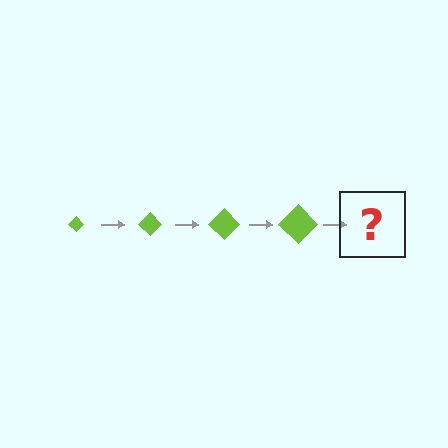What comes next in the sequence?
The next element should be a lime diamond, larger than the previous one.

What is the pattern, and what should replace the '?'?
The pattern is that the diamond gets progressively larger each step. The '?' should be a lime diamond, larger than the previous one.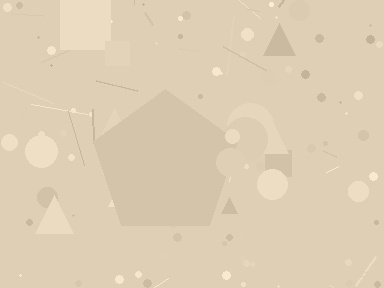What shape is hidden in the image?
A pentagon is hidden in the image.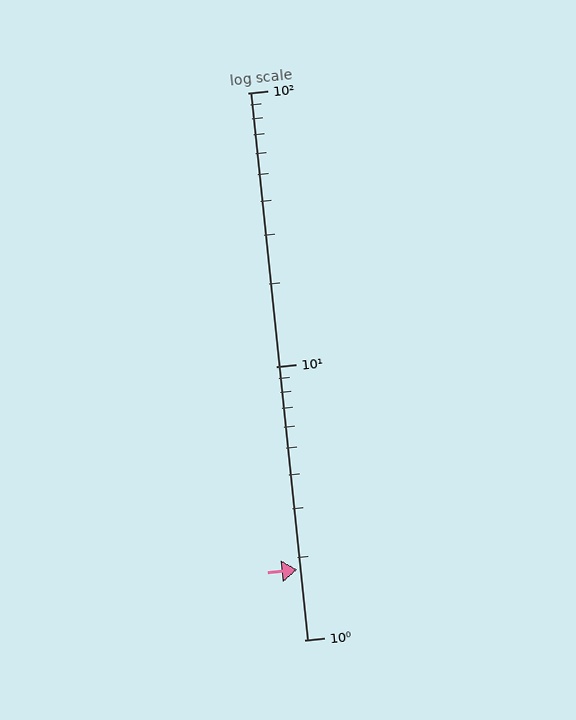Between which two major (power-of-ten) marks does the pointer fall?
The pointer is between 1 and 10.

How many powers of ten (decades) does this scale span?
The scale spans 2 decades, from 1 to 100.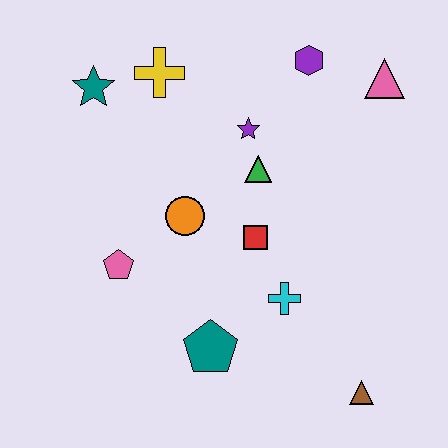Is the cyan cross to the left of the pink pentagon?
No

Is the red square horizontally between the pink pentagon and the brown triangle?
Yes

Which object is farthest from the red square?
The teal star is farthest from the red square.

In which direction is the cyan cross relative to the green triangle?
The cyan cross is below the green triangle.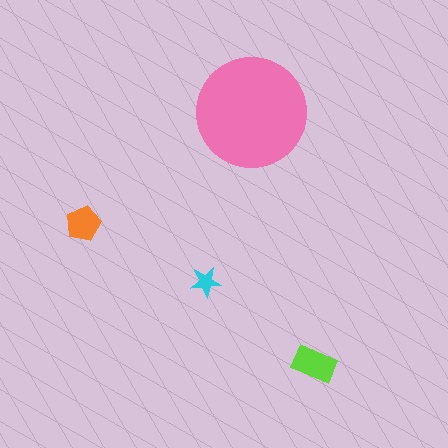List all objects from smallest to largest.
The cyan star, the orange pentagon, the lime rectangle, the pink circle.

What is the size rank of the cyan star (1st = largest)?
4th.